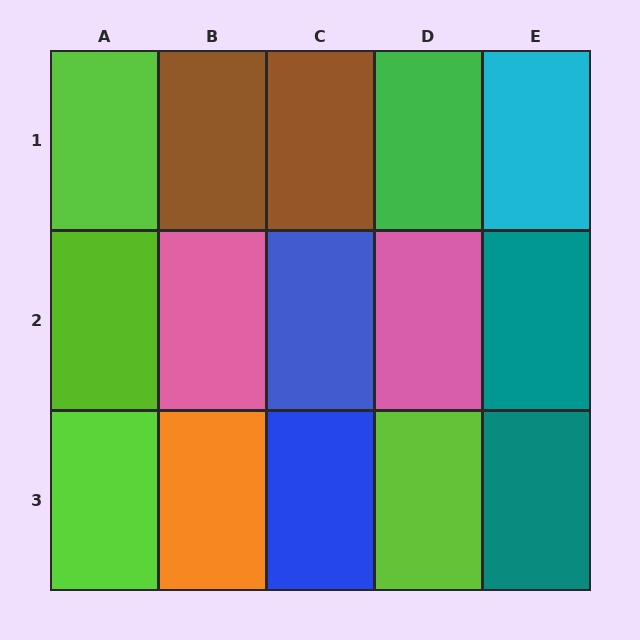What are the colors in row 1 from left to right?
Lime, brown, brown, green, cyan.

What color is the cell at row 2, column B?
Pink.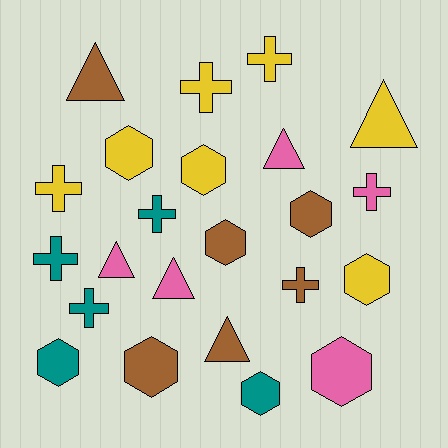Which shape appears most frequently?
Hexagon, with 9 objects.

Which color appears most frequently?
Yellow, with 7 objects.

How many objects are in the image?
There are 23 objects.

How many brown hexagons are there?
There are 3 brown hexagons.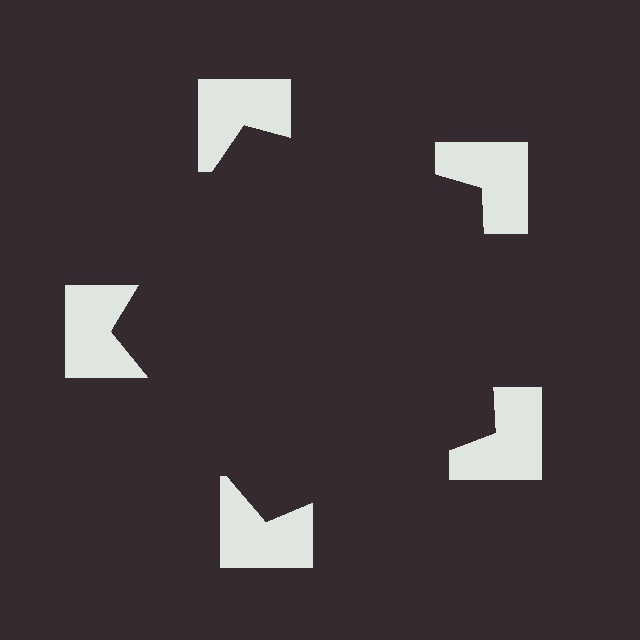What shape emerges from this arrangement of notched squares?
An illusory pentagon — its edges are inferred from the aligned wedge cuts in the notched squares, not physically drawn.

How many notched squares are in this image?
There are 5 — one at each vertex of the illusory pentagon.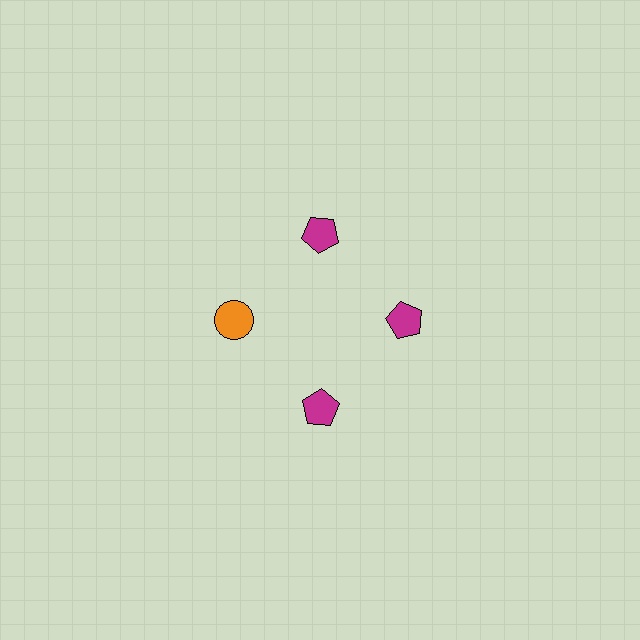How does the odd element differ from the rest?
It differs in both color (orange instead of magenta) and shape (circle instead of pentagon).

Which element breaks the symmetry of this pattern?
The orange circle at roughly the 9 o'clock position breaks the symmetry. All other shapes are magenta pentagons.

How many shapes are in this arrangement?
There are 4 shapes arranged in a ring pattern.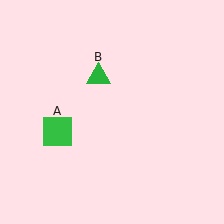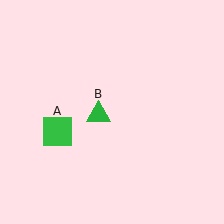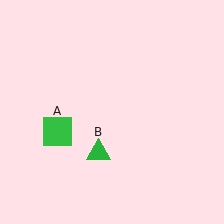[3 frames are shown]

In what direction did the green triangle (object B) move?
The green triangle (object B) moved down.